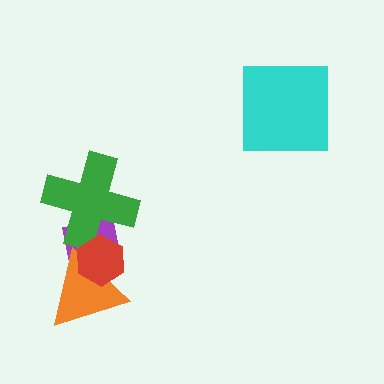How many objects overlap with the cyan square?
0 objects overlap with the cyan square.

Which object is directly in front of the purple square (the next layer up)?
The orange triangle is directly in front of the purple square.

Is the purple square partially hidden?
Yes, it is partially covered by another shape.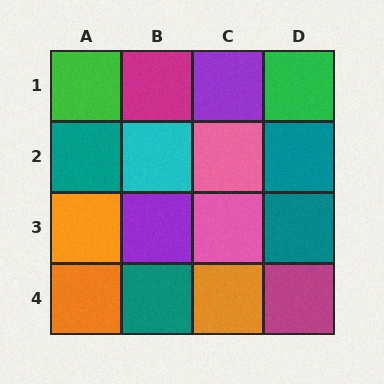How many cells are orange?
3 cells are orange.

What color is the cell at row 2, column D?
Teal.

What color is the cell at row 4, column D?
Magenta.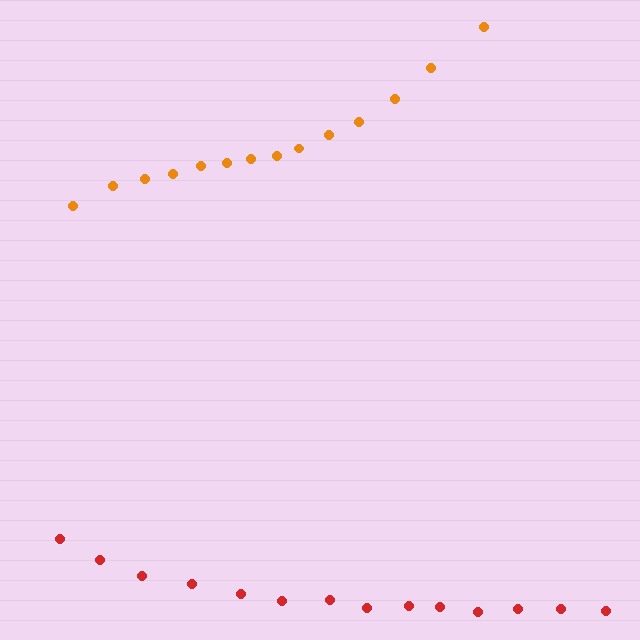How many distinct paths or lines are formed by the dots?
There are 2 distinct paths.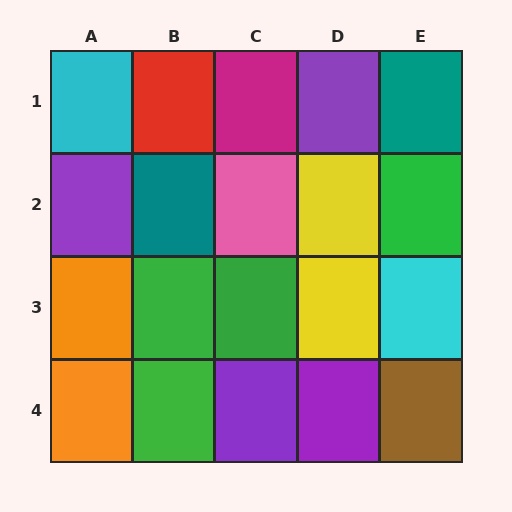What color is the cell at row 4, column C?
Purple.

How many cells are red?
1 cell is red.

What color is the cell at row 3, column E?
Cyan.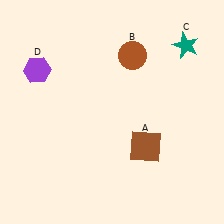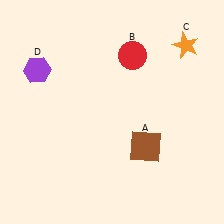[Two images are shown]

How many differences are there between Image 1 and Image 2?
There are 2 differences between the two images.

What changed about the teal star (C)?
In Image 1, C is teal. In Image 2, it changed to orange.